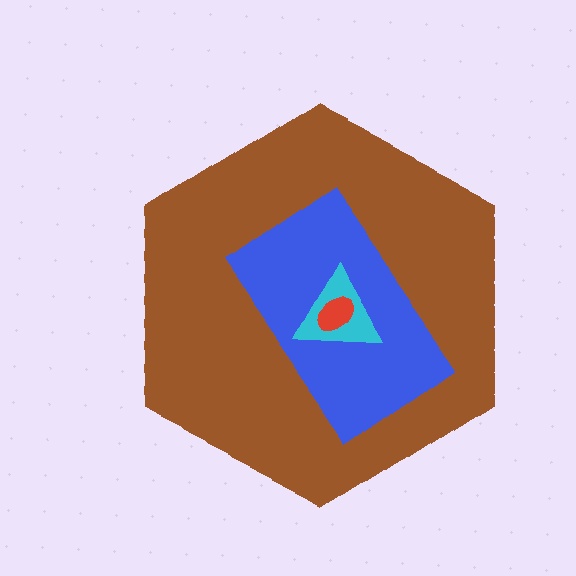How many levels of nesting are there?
4.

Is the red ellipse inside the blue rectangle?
Yes.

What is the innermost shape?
The red ellipse.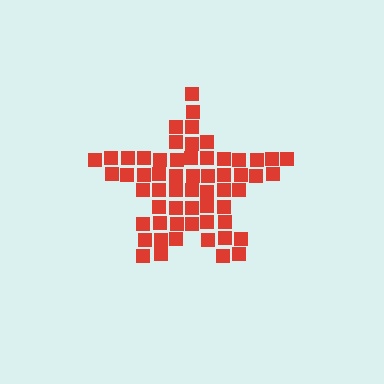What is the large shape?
The large shape is a star.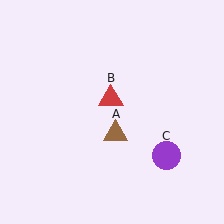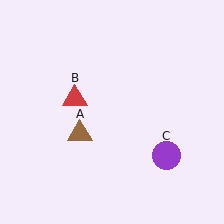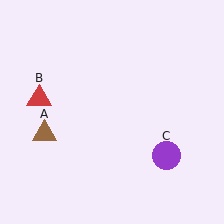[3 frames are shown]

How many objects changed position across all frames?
2 objects changed position: brown triangle (object A), red triangle (object B).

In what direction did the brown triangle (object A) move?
The brown triangle (object A) moved left.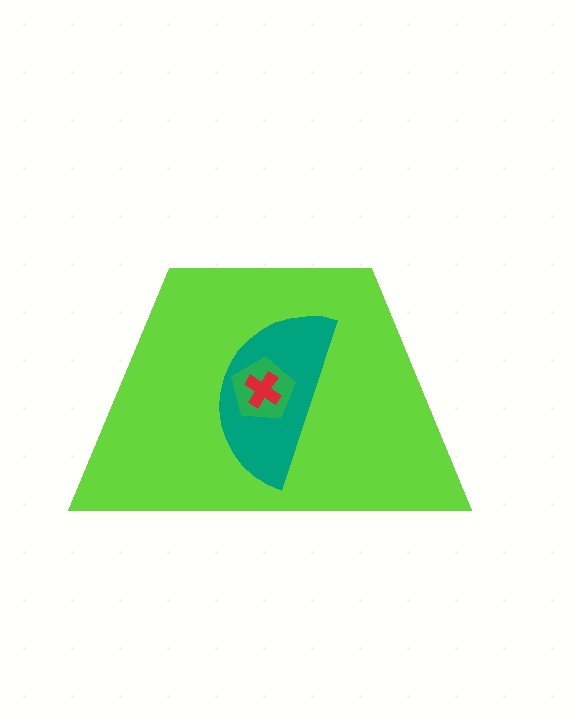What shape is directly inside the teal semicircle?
The green pentagon.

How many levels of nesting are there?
4.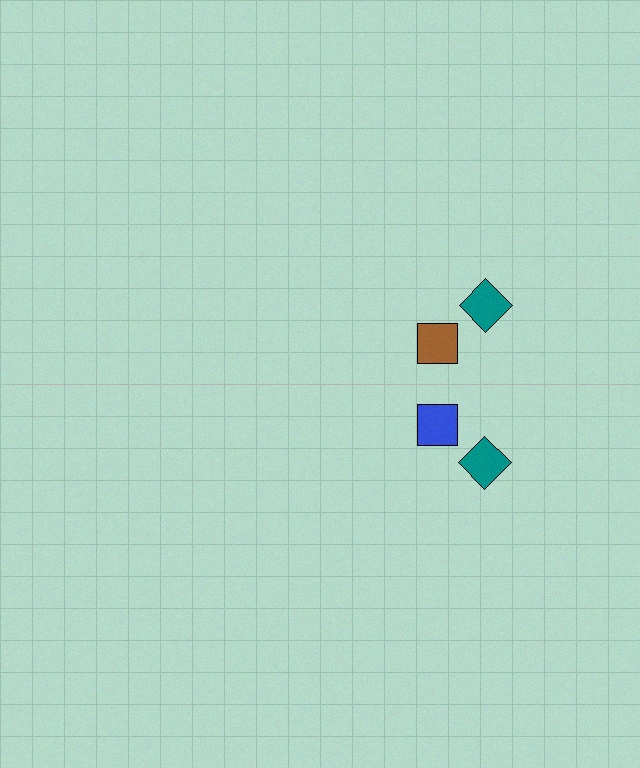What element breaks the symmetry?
The blue square on the bottom side breaks the symmetry — its mirror counterpart is brown.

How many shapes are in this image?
There are 4 shapes in this image.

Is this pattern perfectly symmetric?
No, the pattern is not perfectly symmetric. The blue square on the bottom side breaks the symmetry — its mirror counterpart is brown.